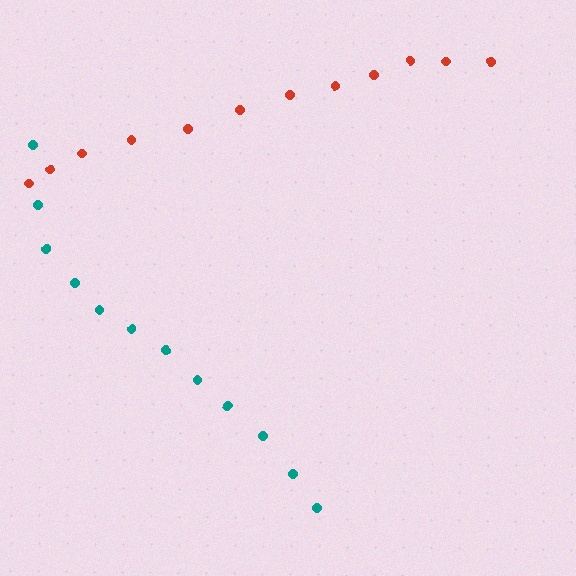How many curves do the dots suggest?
There are 2 distinct paths.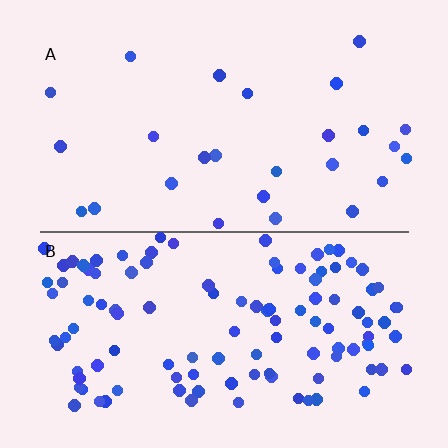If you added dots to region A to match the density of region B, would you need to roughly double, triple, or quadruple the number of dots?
Approximately quadruple.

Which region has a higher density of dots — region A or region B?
B (the bottom).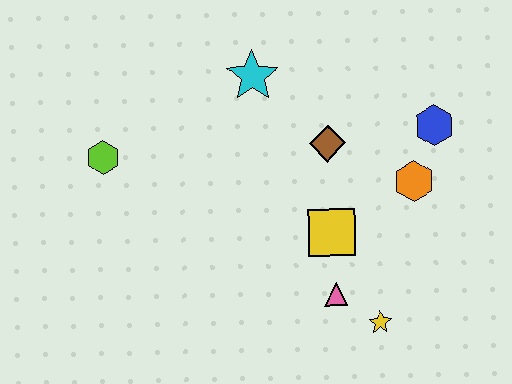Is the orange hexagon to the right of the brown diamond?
Yes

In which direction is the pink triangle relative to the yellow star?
The pink triangle is to the left of the yellow star.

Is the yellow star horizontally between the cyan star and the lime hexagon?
No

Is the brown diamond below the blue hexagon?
Yes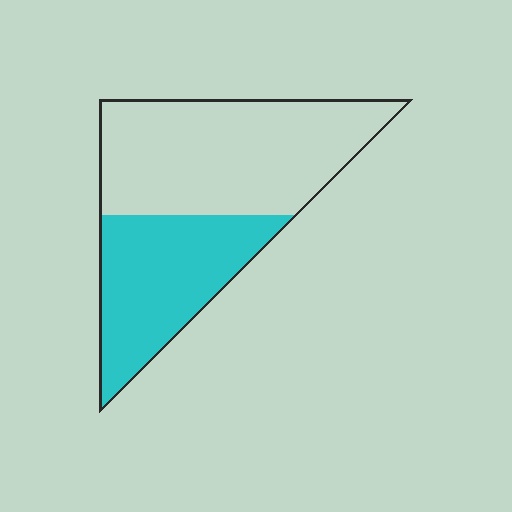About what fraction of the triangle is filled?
About two fifths (2/5).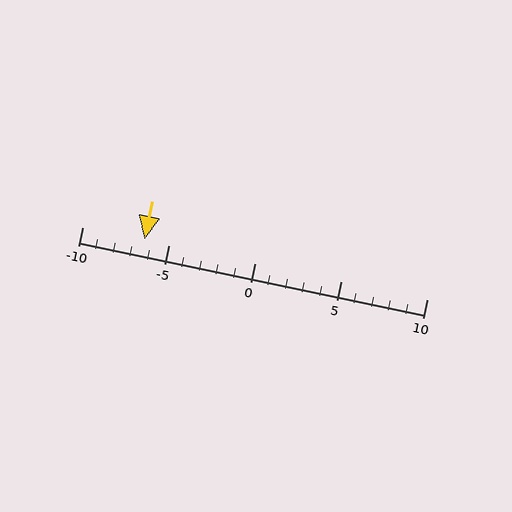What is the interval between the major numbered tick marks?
The major tick marks are spaced 5 units apart.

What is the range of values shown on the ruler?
The ruler shows values from -10 to 10.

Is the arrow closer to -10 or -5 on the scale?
The arrow is closer to -5.